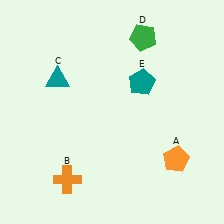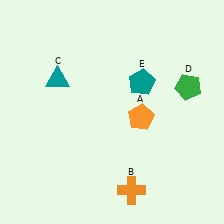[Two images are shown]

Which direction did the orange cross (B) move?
The orange cross (B) moved right.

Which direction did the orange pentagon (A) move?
The orange pentagon (A) moved up.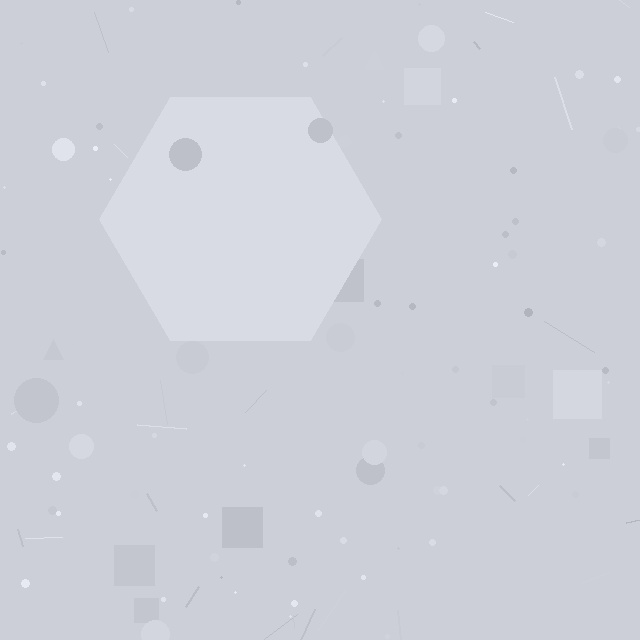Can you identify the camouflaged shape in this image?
The camouflaged shape is a hexagon.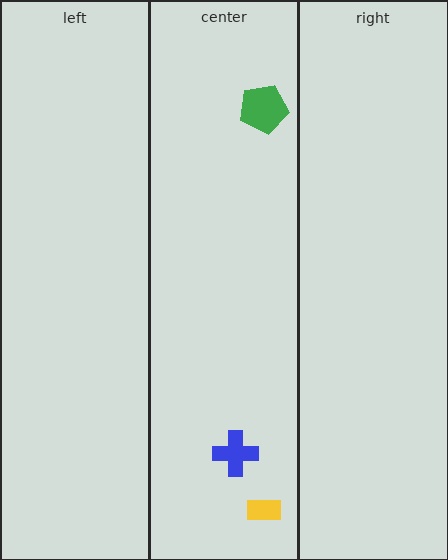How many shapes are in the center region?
3.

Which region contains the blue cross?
The center region.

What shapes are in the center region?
The blue cross, the yellow rectangle, the green pentagon.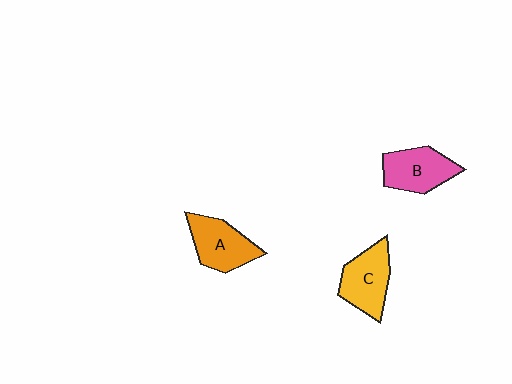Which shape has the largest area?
Shape A (orange).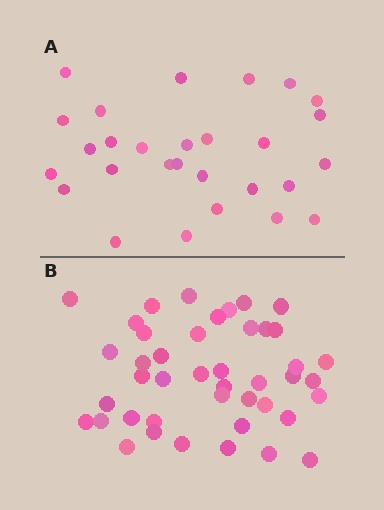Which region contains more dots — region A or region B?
Region B (the bottom region) has more dots.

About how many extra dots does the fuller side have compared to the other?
Region B has approximately 15 more dots than region A.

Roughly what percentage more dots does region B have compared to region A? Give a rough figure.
About 55% more.